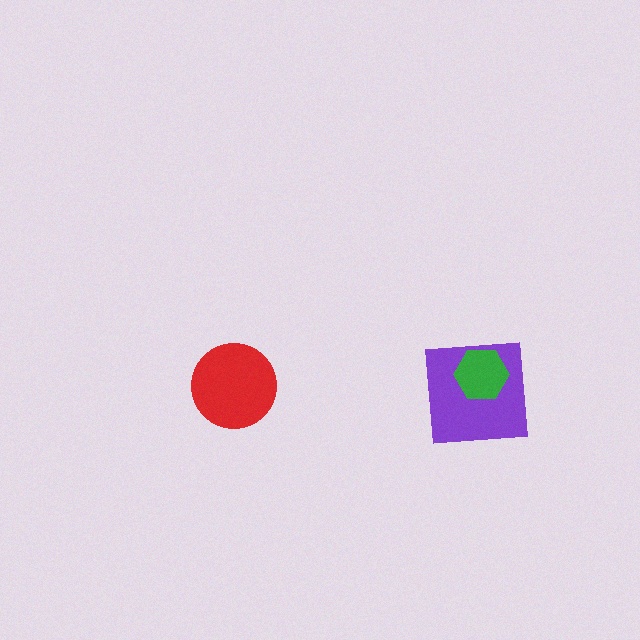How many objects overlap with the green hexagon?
1 object overlaps with the green hexagon.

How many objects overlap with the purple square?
1 object overlaps with the purple square.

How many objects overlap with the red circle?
0 objects overlap with the red circle.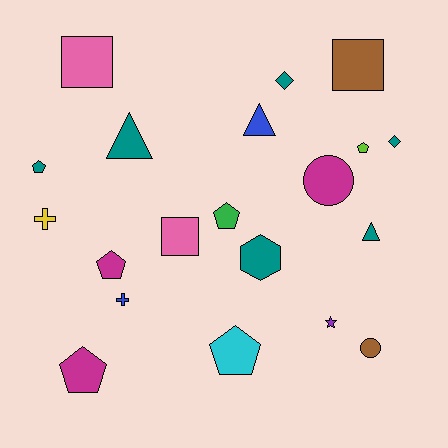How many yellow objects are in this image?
There is 1 yellow object.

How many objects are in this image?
There are 20 objects.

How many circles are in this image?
There are 2 circles.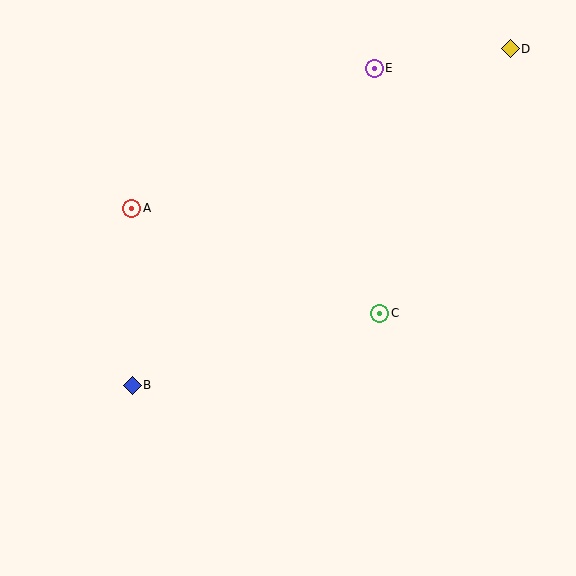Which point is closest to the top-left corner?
Point A is closest to the top-left corner.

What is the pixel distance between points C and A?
The distance between C and A is 269 pixels.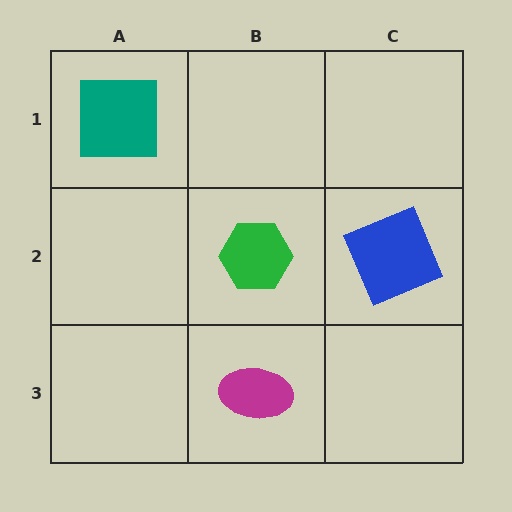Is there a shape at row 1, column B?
No, that cell is empty.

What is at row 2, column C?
A blue square.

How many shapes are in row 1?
1 shape.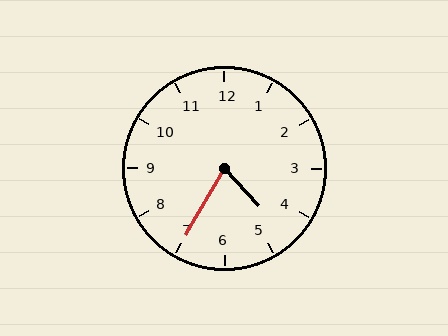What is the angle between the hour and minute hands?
Approximately 72 degrees.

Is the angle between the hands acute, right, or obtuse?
It is acute.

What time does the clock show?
4:35.